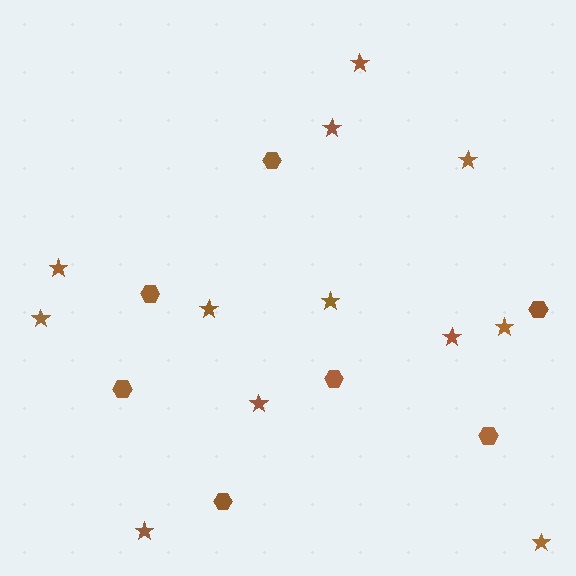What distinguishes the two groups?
There are 2 groups: one group of hexagons (7) and one group of stars (12).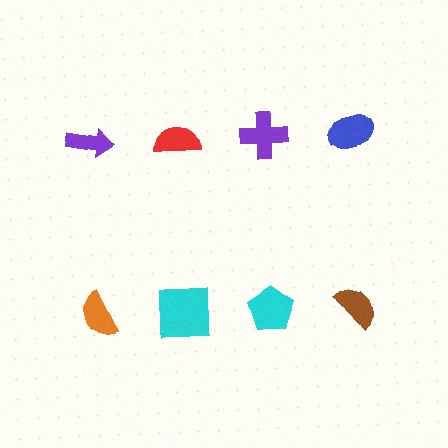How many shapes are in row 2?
4 shapes.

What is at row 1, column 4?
A blue ellipse.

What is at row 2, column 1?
An orange semicircle.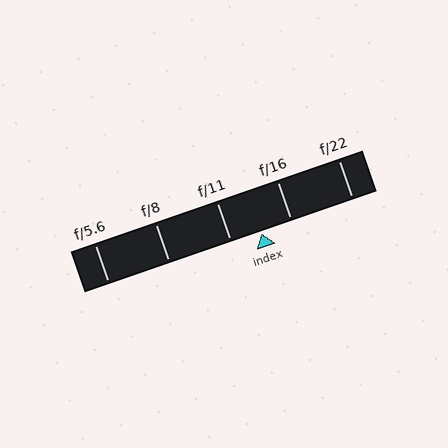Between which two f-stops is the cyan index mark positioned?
The index mark is between f/11 and f/16.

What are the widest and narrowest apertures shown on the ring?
The widest aperture shown is f/5.6 and the narrowest is f/22.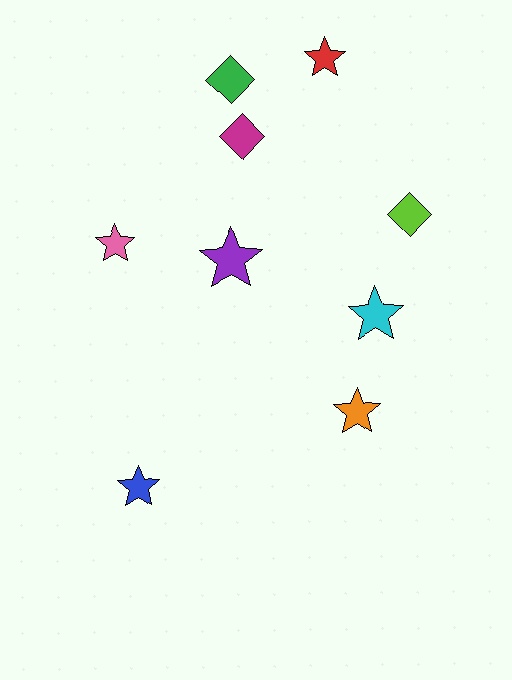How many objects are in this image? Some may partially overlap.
There are 9 objects.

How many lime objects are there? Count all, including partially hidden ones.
There is 1 lime object.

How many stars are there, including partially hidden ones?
There are 6 stars.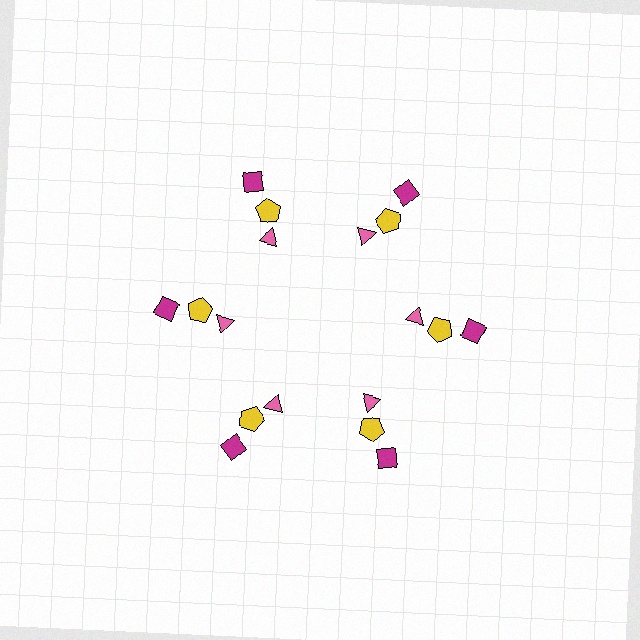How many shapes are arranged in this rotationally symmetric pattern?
There are 18 shapes, arranged in 6 groups of 3.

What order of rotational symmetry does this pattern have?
This pattern has 6-fold rotational symmetry.